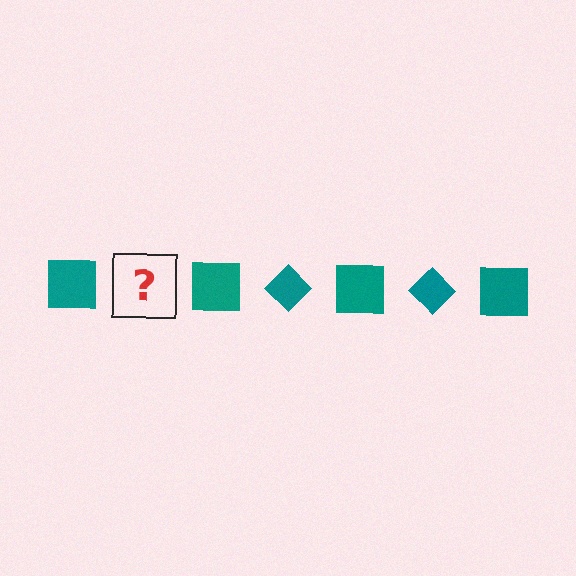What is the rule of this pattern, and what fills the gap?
The rule is that the pattern cycles through square, diamond shapes in teal. The gap should be filled with a teal diamond.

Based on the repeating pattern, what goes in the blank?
The blank should be a teal diamond.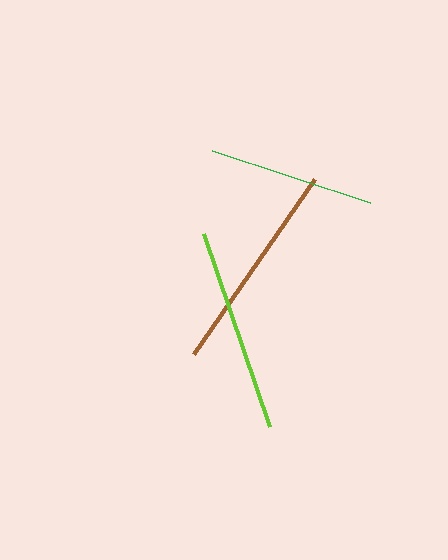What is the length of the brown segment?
The brown segment is approximately 213 pixels long.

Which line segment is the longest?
The brown line is the longest at approximately 213 pixels.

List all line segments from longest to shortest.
From longest to shortest: brown, lime, green.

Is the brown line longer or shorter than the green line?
The brown line is longer than the green line.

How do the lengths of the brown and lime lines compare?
The brown and lime lines are approximately the same length.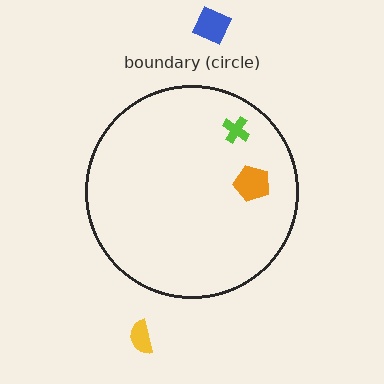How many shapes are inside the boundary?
2 inside, 2 outside.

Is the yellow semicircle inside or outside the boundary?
Outside.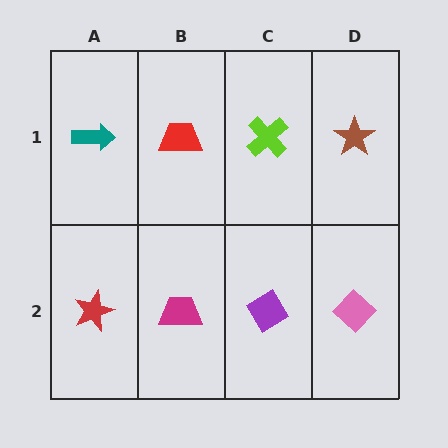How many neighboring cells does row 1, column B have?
3.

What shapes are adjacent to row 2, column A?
A teal arrow (row 1, column A), a magenta trapezoid (row 2, column B).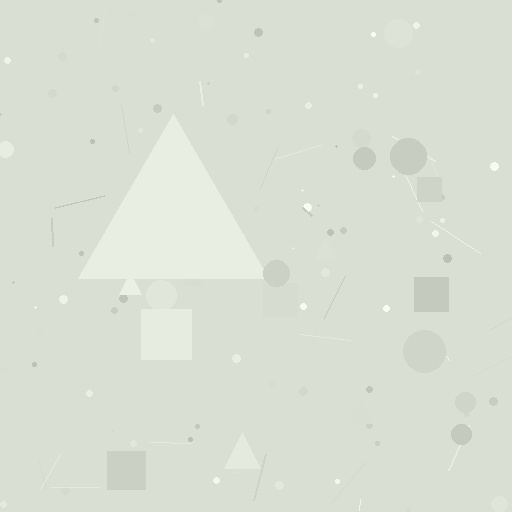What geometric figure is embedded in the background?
A triangle is embedded in the background.